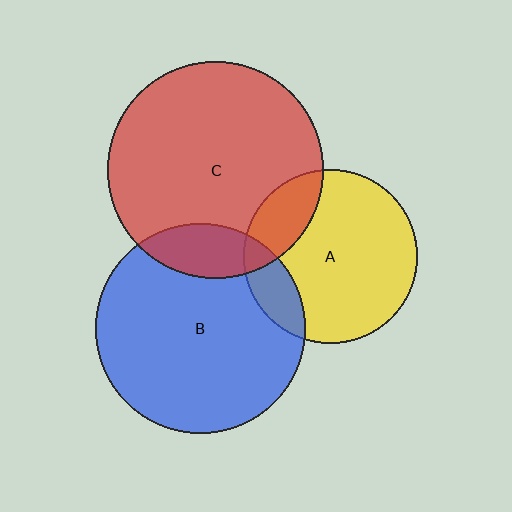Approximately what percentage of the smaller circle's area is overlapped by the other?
Approximately 15%.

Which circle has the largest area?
Circle C (red).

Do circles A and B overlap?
Yes.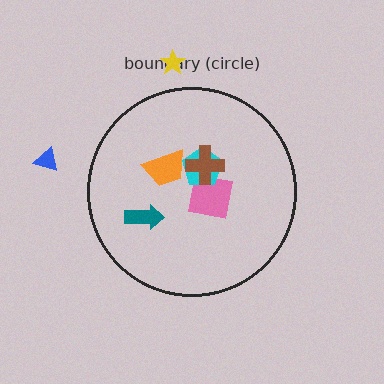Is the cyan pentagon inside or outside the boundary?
Inside.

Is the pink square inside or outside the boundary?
Inside.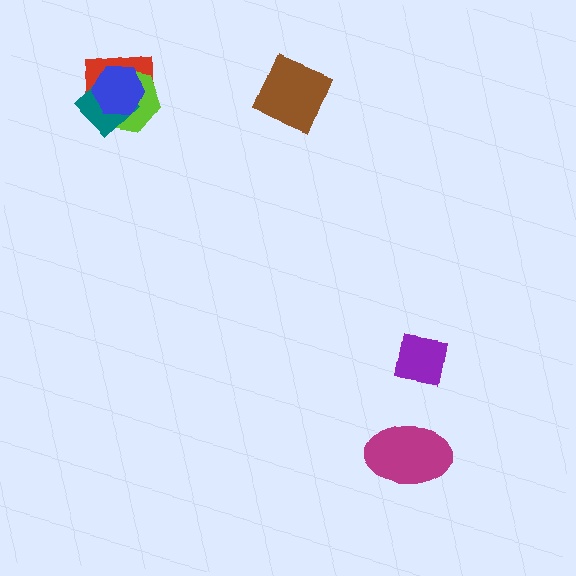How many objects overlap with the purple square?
0 objects overlap with the purple square.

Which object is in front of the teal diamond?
The blue hexagon is in front of the teal diamond.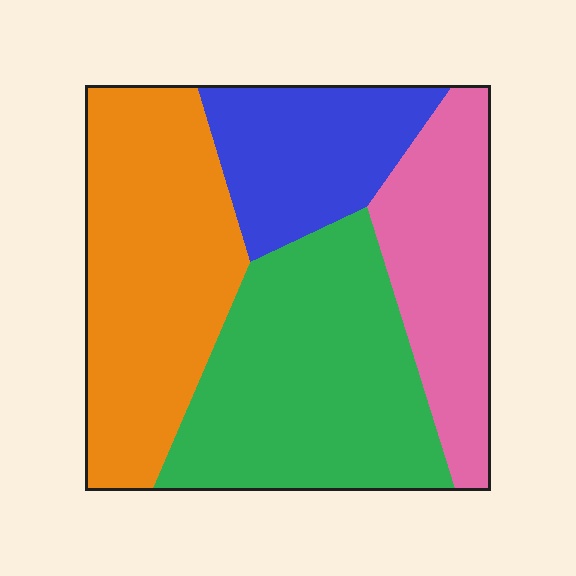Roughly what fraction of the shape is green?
Green covers 33% of the shape.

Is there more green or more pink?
Green.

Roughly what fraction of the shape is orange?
Orange takes up between a sixth and a third of the shape.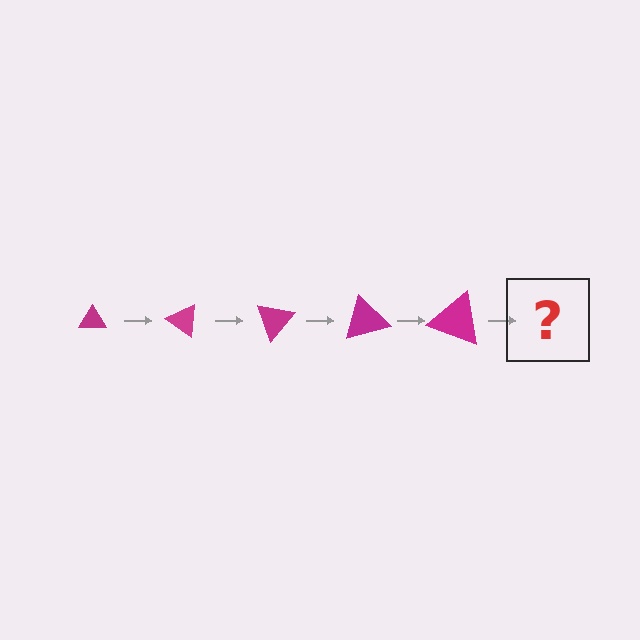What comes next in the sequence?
The next element should be a triangle, larger than the previous one and rotated 175 degrees from the start.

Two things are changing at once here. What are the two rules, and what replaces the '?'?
The two rules are that the triangle grows larger each step and it rotates 35 degrees each step. The '?' should be a triangle, larger than the previous one and rotated 175 degrees from the start.